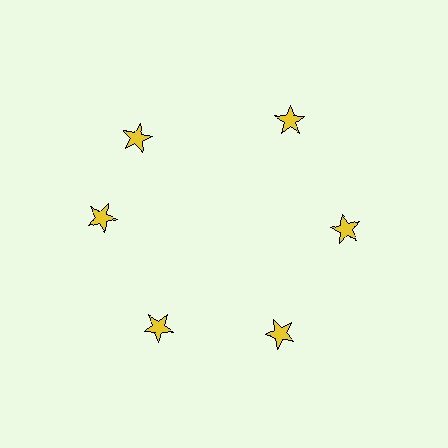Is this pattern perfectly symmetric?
No. The 6 yellow stars are arranged in a ring, but one element near the 11 o'clock position is rotated out of alignment along the ring, breaking the 6-fold rotational symmetry.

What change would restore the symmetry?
The symmetry would be restored by rotating it back into even spacing with its neighbors so that all 6 stars sit at equal angles and equal distance from the center.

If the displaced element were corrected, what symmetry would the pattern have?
It would have 6-fold rotational symmetry — the pattern would map onto itself every 60 degrees.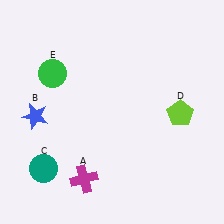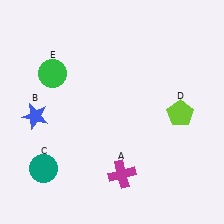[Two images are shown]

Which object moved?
The magenta cross (A) moved right.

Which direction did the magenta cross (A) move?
The magenta cross (A) moved right.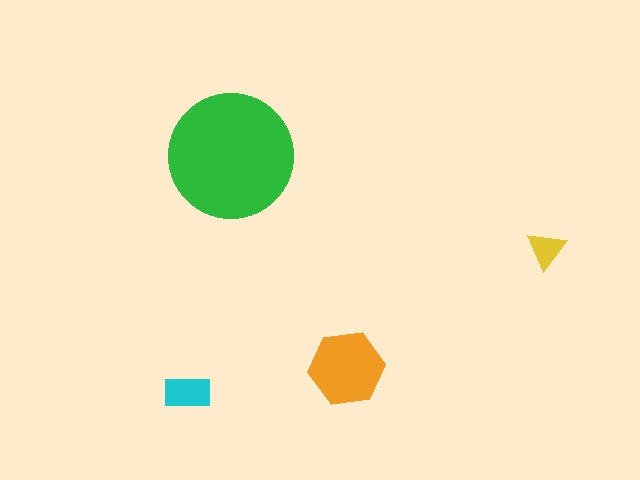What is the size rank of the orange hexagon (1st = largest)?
2nd.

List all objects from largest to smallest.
The green circle, the orange hexagon, the cyan rectangle, the yellow triangle.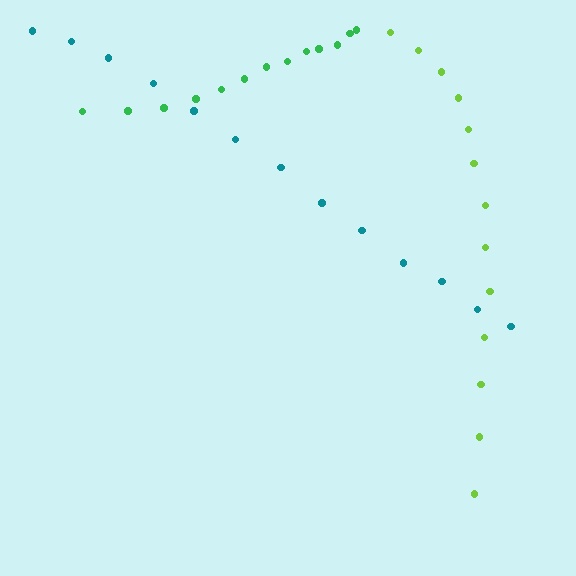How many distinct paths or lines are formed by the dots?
There are 3 distinct paths.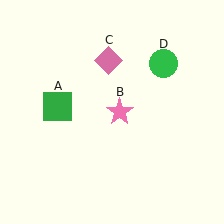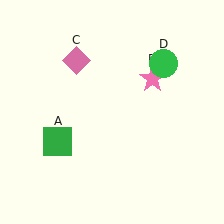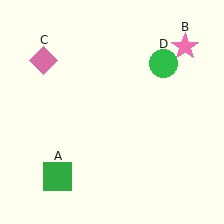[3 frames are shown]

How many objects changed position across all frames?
3 objects changed position: green square (object A), pink star (object B), pink diamond (object C).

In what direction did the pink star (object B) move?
The pink star (object B) moved up and to the right.